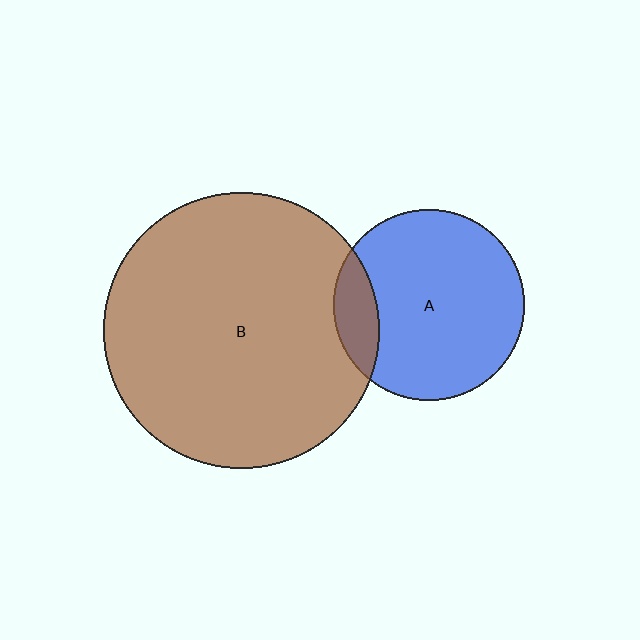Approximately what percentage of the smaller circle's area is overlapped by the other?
Approximately 15%.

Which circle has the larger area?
Circle B (brown).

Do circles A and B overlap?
Yes.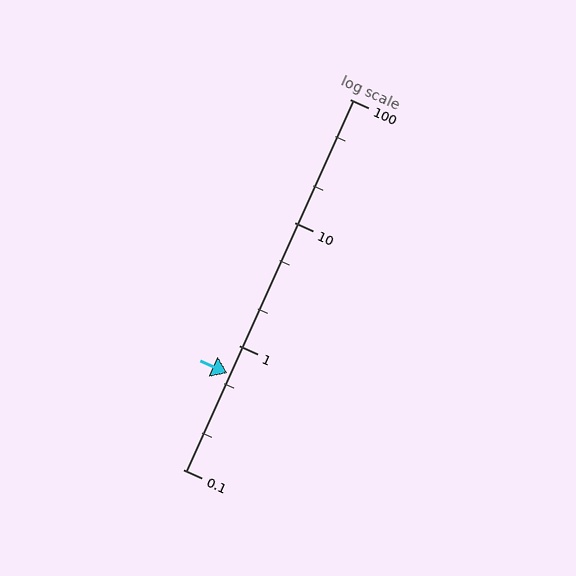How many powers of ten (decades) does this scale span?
The scale spans 3 decades, from 0.1 to 100.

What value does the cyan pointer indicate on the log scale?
The pointer indicates approximately 0.6.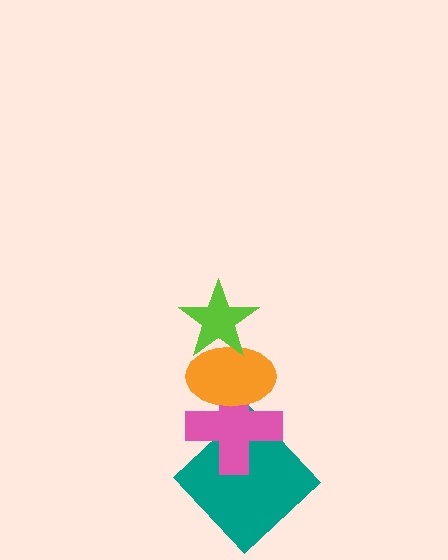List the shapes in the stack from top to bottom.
From top to bottom: the lime star, the orange ellipse, the pink cross, the teal diamond.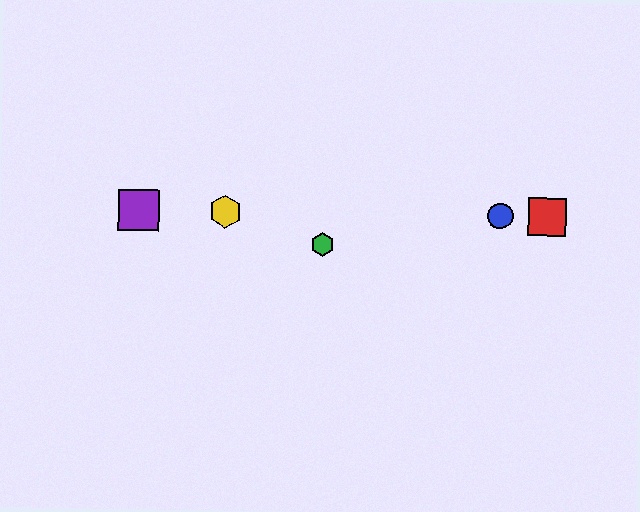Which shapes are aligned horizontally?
The red square, the blue circle, the yellow hexagon, the purple square are aligned horizontally.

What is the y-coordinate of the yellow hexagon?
The yellow hexagon is at y≈212.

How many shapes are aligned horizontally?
4 shapes (the red square, the blue circle, the yellow hexagon, the purple square) are aligned horizontally.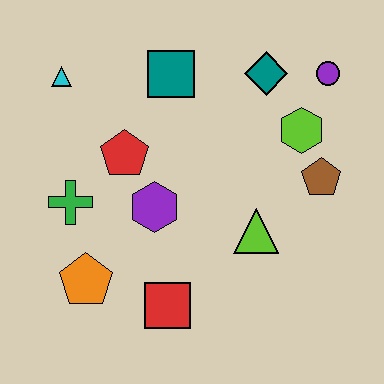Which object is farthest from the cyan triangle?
The brown pentagon is farthest from the cyan triangle.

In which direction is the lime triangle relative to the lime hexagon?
The lime triangle is below the lime hexagon.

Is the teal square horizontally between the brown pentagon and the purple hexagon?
Yes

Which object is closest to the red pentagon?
The purple hexagon is closest to the red pentagon.